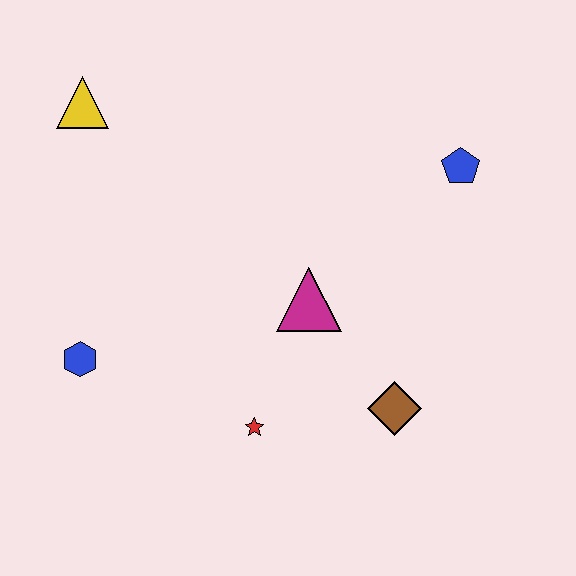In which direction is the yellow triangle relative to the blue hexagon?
The yellow triangle is above the blue hexagon.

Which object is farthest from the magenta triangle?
The yellow triangle is farthest from the magenta triangle.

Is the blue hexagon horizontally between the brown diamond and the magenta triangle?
No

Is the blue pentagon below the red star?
No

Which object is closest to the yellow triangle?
The blue hexagon is closest to the yellow triangle.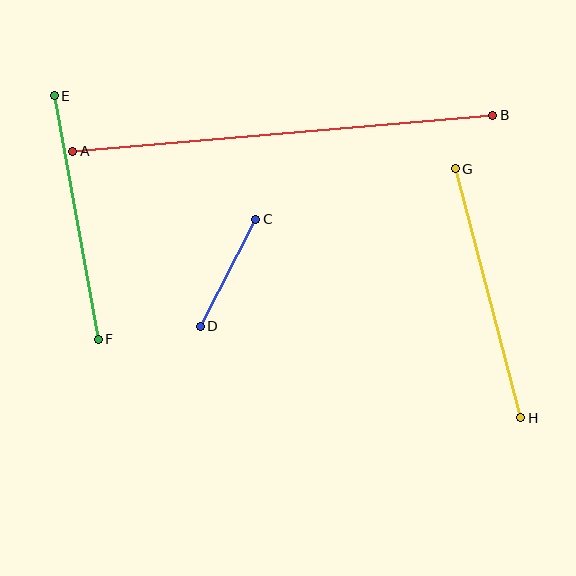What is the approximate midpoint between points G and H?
The midpoint is at approximately (488, 293) pixels.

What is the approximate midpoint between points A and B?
The midpoint is at approximately (283, 133) pixels.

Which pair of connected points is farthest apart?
Points A and B are farthest apart.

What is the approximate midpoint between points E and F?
The midpoint is at approximately (76, 218) pixels.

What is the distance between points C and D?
The distance is approximately 121 pixels.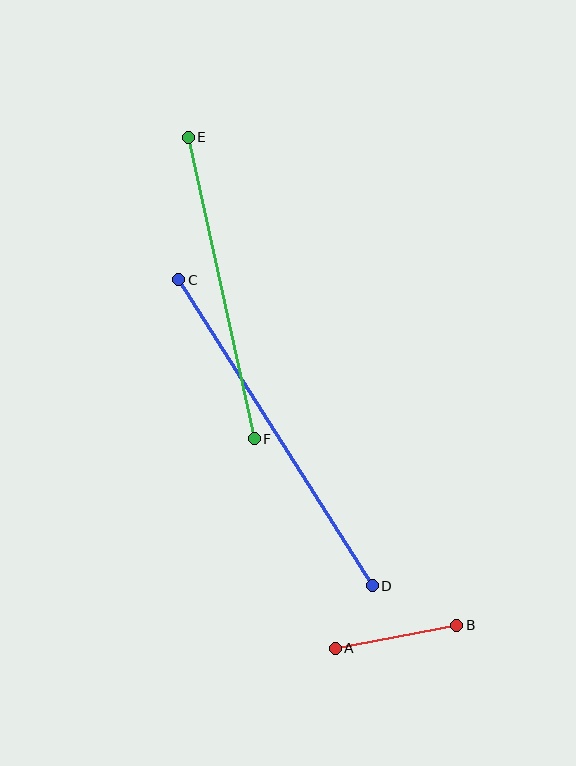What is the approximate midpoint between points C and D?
The midpoint is at approximately (275, 433) pixels.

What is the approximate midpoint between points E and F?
The midpoint is at approximately (221, 288) pixels.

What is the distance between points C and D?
The distance is approximately 362 pixels.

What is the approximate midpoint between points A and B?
The midpoint is at approximately (396, 637) pixels.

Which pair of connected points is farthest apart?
Points C and D are farthest apart.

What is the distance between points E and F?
The distance is approximately 308 pixels.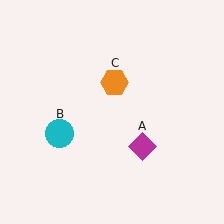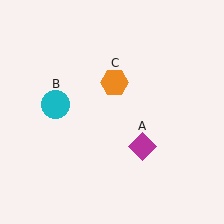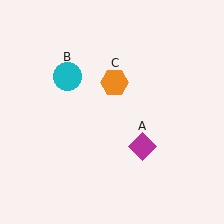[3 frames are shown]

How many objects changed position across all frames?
1 object changed position: cyan circle (object B).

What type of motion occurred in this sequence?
The cyan circle (object B) rotated clockwise around the center of the scene.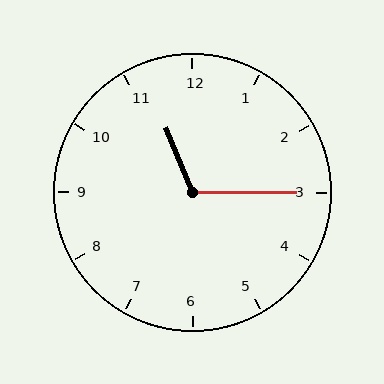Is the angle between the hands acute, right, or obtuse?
It is obtuse.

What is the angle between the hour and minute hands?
Approximately 112 degrees.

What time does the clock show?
11:15.